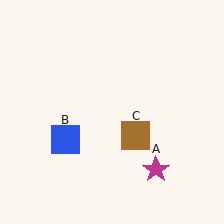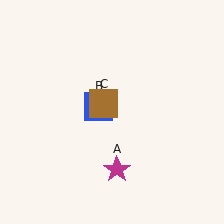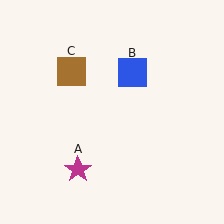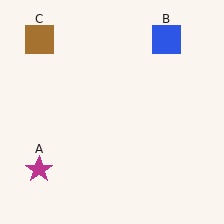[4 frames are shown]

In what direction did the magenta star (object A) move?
The magenta star (object A) moved left.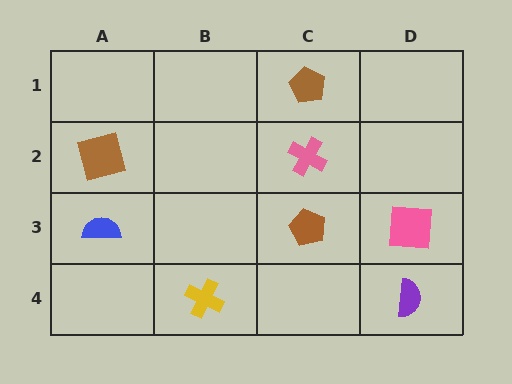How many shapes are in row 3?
3 shapes.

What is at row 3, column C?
A brown pentagon.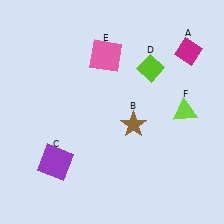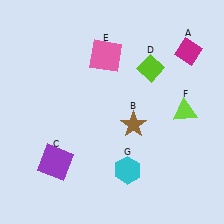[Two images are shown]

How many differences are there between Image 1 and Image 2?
There is 1 difference between the two images.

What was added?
A cyan hexagon (G) was added in Image 2.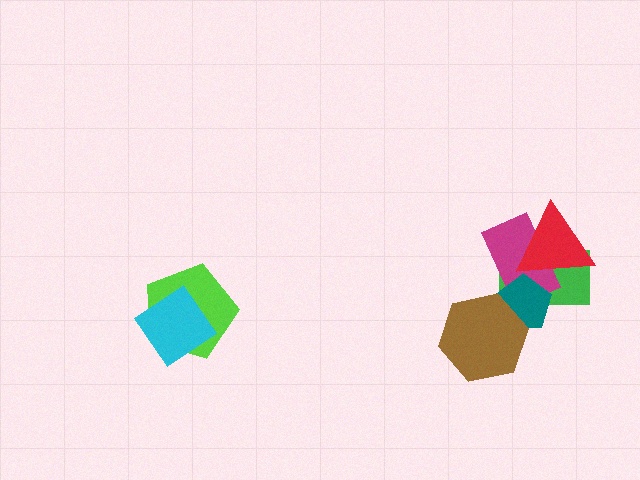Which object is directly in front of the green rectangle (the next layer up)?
The magenta rectangle is directly in front of the green rectangle.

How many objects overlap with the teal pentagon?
4 objects overlap with the teal pentagon.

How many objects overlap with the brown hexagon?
1 object overlaps with the brown hexagon.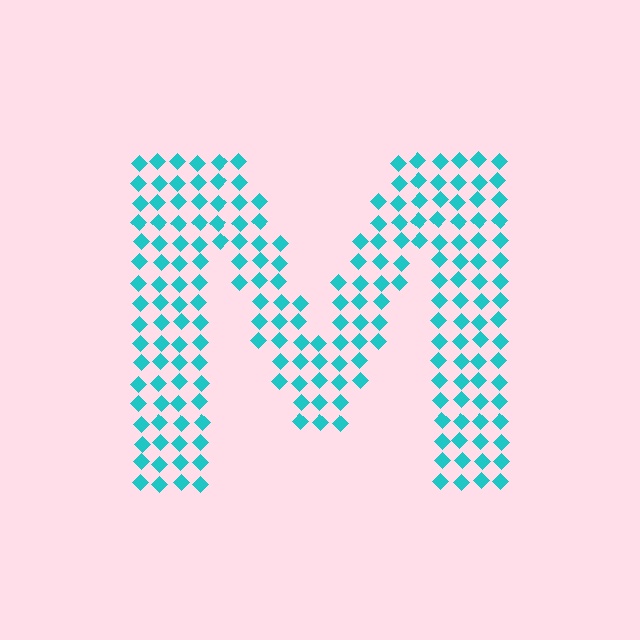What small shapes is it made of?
It is made of small diamonds.